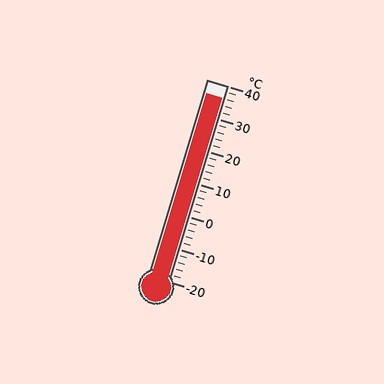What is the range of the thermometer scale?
The thermometer scale ranges from -20°C to 40°C.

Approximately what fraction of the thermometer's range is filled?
The thermometer is filled to approximately 95% of its range.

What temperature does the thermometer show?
The thermometer shows approximately 36°C.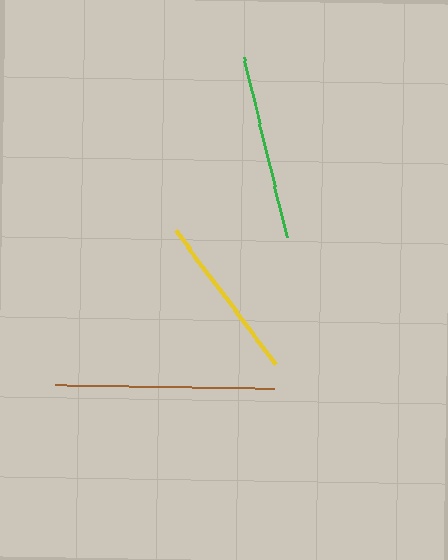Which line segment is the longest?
The brown line is the longest at approximately 219 pixels.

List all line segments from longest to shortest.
From longest to shortest: brown, green, yellow.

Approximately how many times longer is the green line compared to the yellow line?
The green line is approximately 1.1 times the length of the yellow line.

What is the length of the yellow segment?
The yellow segment is approximately 167 pixels long.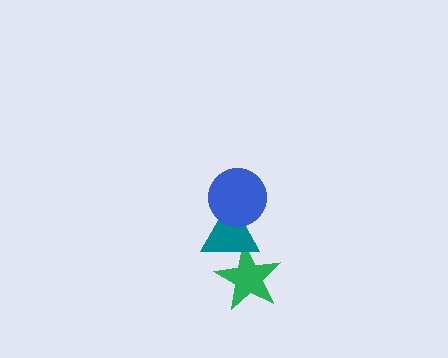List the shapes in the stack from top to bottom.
From top to bottom: the blue circle, the teal triangle, the green star.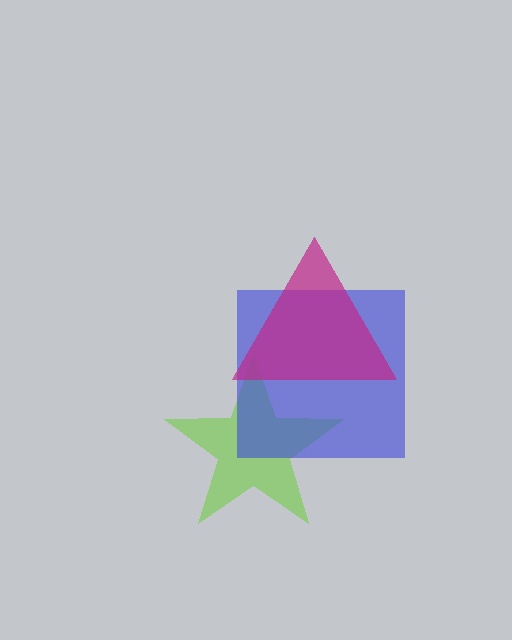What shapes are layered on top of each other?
The layered shapes are: a lime star, a blue square, a magenta triangle.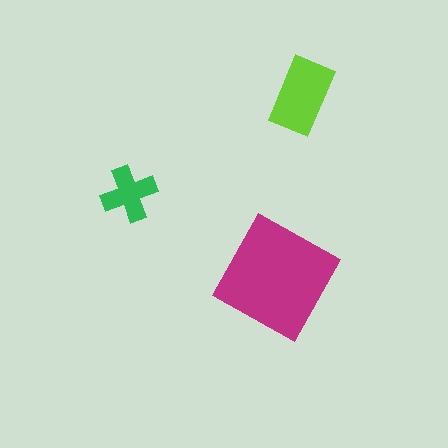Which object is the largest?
The magenta square.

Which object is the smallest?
The green cross.